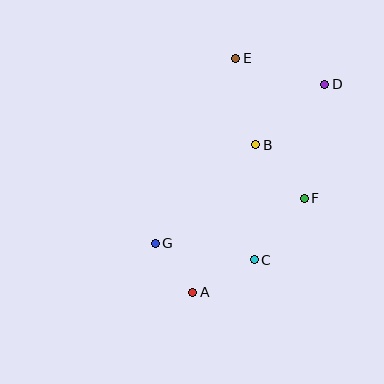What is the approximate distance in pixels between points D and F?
The distance between D and F is approximately 116 pixels.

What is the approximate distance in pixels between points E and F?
The distance between E and F is approximately 156 pixels.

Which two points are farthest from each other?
Points A and D are farthest from each other.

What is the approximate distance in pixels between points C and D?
The distance between C and D is approximately 190 pixels.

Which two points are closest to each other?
Points A and G are closest to each other.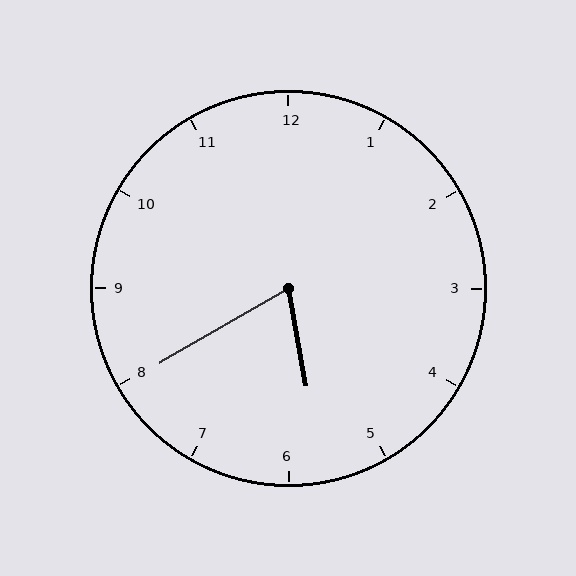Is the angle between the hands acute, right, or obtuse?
It is acute.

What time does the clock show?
5:40.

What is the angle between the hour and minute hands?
Approximately 70 degrees.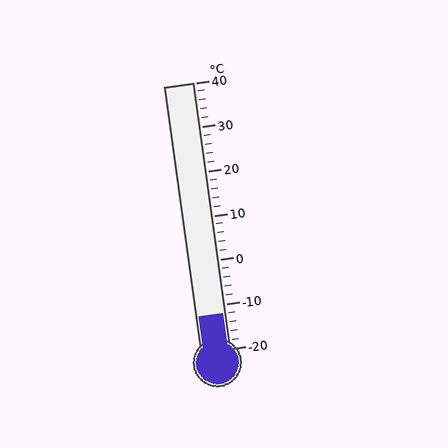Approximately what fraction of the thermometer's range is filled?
The thermometer is filled to approximately 15% of its range.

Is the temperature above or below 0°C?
The temperature is below 0°C.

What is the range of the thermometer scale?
The thermometer scale ranges from -20°C to 40°C.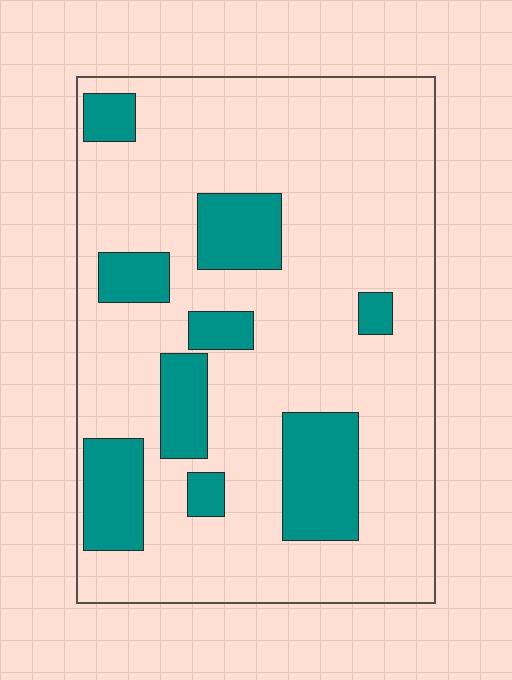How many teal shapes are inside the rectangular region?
9.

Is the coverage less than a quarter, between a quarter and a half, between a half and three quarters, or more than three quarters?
Less than a quarter.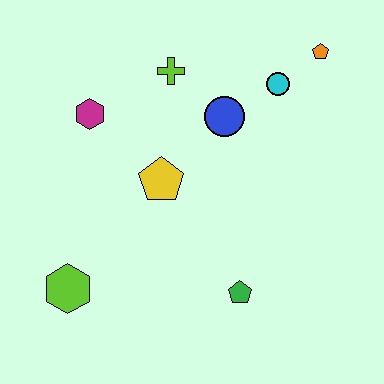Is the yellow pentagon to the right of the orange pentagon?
No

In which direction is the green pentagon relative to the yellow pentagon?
The green pentagon is below the yellow pentagon.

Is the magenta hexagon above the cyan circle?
No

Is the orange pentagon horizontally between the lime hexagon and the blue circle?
No